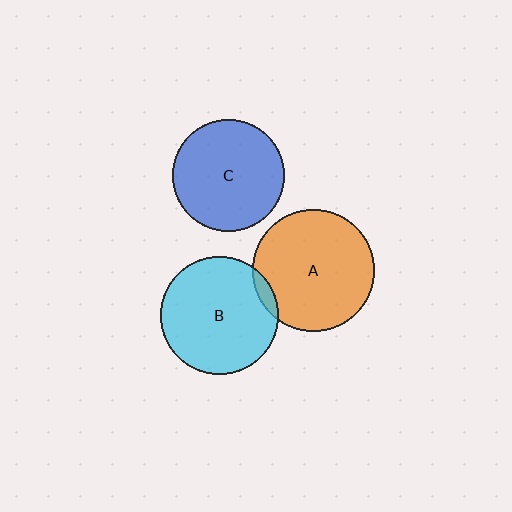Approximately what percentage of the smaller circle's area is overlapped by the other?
Approximately 5%.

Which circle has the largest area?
Circle A (orange).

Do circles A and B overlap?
Yes.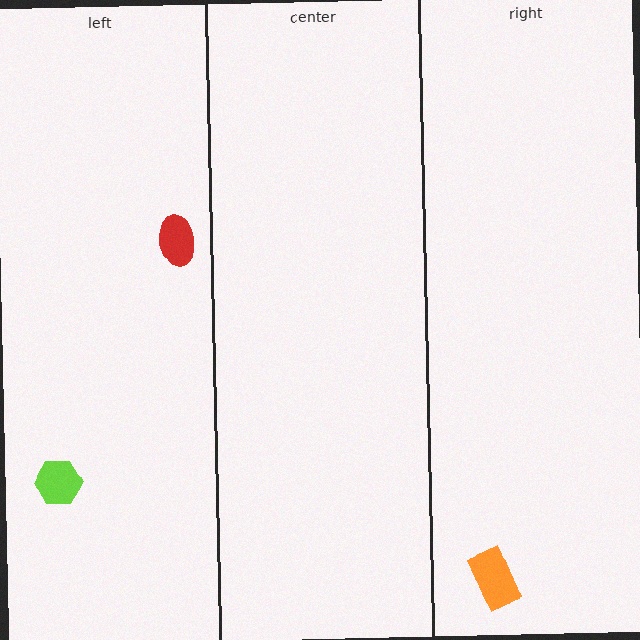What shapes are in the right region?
The orange rectangle.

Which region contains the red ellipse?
The left region.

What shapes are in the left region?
The lime hexagon, the red ellipse.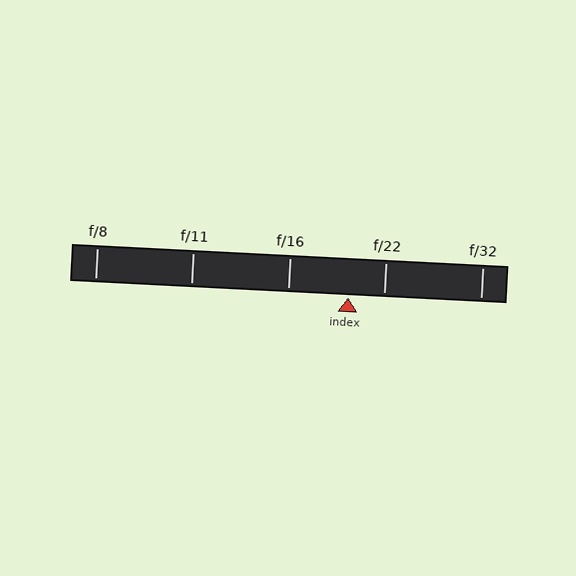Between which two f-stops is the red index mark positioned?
The index mark is between f/16 and f/22.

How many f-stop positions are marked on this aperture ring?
There are 5 f-stop positions marked.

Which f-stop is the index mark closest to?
The index mark is closest to f/22.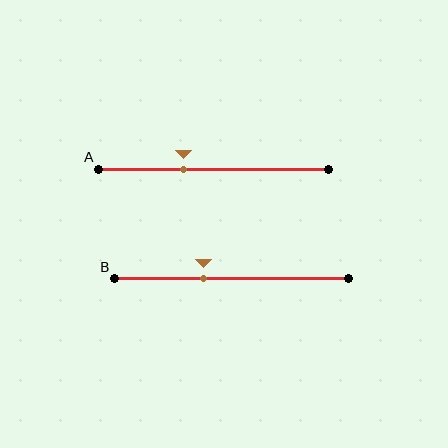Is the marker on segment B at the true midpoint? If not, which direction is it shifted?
No, the marker on segment B is shifted to the left by about 12% of the segment length.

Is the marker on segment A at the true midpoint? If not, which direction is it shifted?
No, the marker on segment A is shifted to the left by about 13% of the segment length.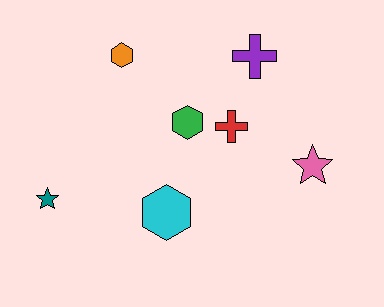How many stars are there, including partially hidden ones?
There are 2 stars.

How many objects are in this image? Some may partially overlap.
There are 7 objects.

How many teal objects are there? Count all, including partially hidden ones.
There is 1 teal object.